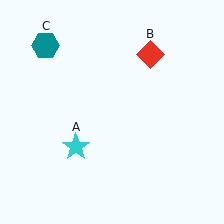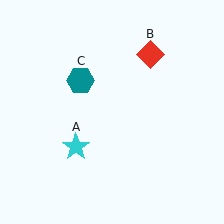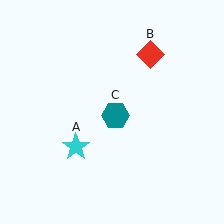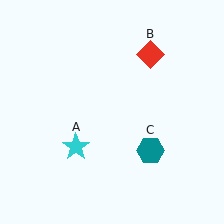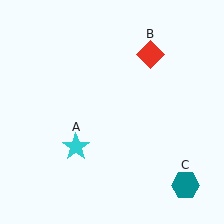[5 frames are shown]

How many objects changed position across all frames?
1 object changed position: teal hexagon (object C).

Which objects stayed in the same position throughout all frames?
Cyan star (object A) and red diamond (object B) remained stationary.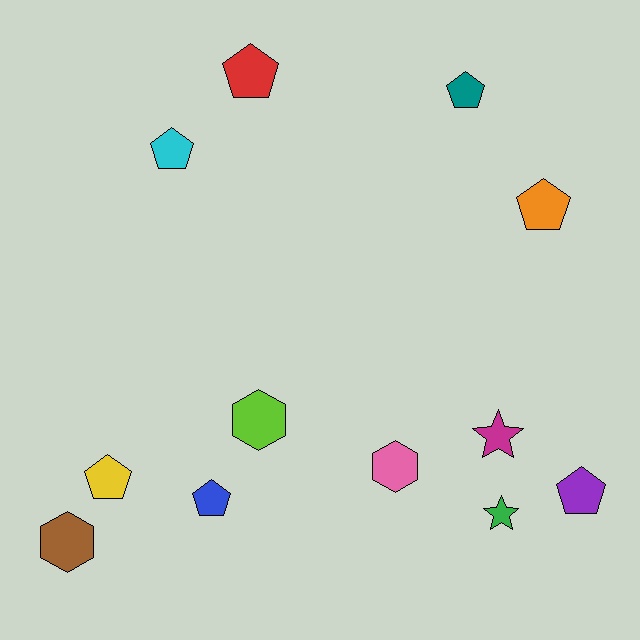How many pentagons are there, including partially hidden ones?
There are 7 pentagons.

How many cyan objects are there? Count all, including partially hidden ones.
There is 1 cyan object.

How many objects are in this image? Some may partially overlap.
There are 12 objects.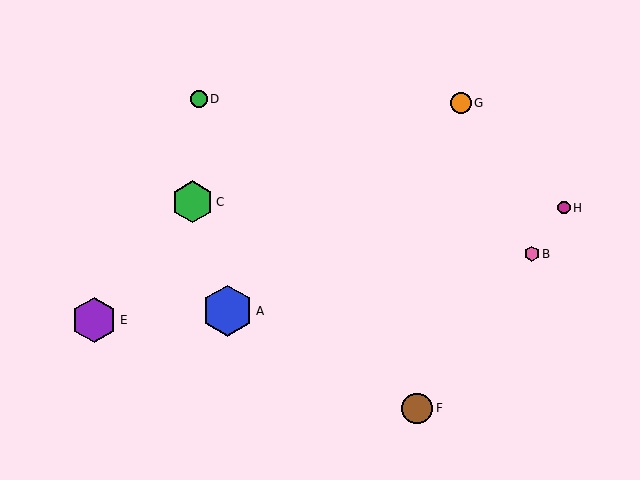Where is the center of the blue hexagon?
The center of the blue hexagon is at (228, 311).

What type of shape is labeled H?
Shape H is a magenta circle.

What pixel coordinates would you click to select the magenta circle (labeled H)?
Click at (564, 208) to select the magenta circle H.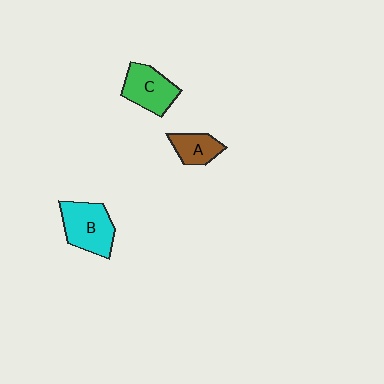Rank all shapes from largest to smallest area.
From largest to smallest: B (cyan), C (green), A (brown).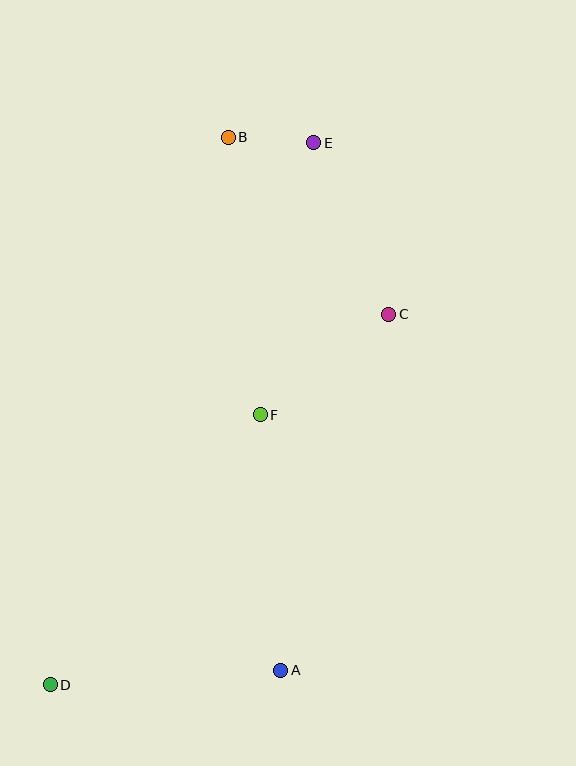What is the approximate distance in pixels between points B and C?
The distance between B and C is approximately 239 pixels.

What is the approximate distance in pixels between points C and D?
The distance between C and D is approximately 502 pixels.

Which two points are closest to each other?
Points B and E are closest to each other.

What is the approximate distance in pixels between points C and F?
The distance between C and F is approximately 163 pixels.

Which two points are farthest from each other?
Points D and E are farthest from each other.